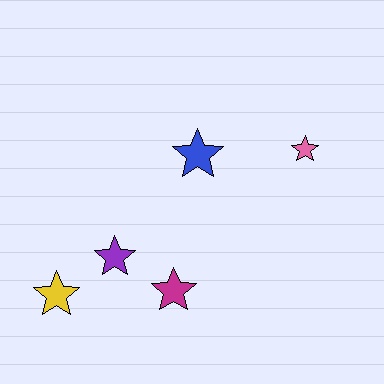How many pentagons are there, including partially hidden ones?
There are no pentagons.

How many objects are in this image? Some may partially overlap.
There are 5 objects.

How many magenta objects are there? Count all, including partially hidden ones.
There is 1 magenta object.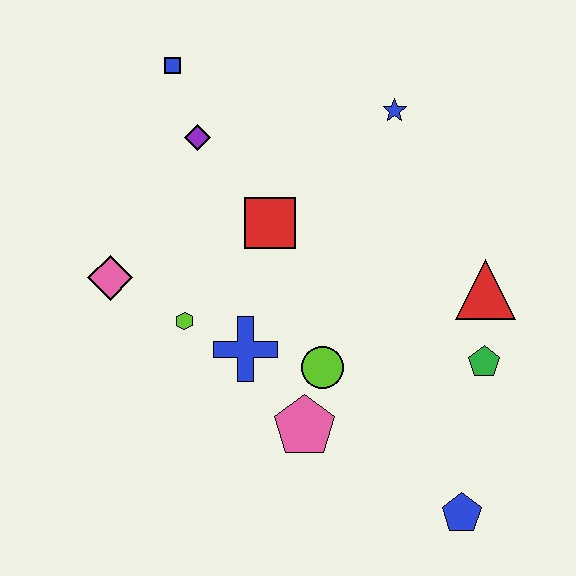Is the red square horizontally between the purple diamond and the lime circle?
Yes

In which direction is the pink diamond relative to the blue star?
The pink diamond is to the left of the blue star.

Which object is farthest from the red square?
The blue pentagon is farthest from the red square.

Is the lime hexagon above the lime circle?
Yes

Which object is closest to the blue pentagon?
The green pentagon is closest to the blue pentagon.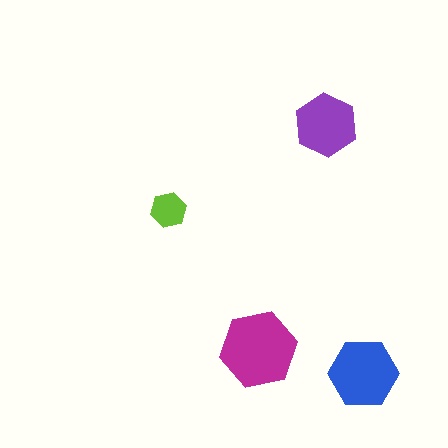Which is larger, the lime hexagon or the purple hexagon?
The purple one.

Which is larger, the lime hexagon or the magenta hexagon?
The magenta one.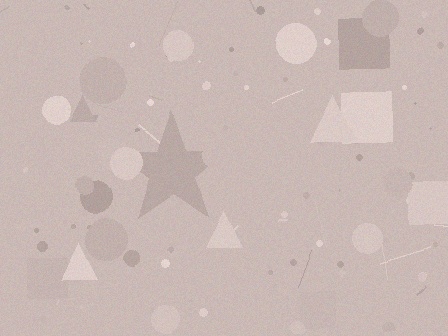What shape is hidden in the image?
A star is hidden in the image.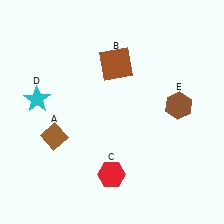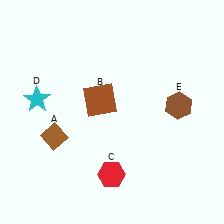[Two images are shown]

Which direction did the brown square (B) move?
The brown square (B) moved down.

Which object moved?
The brown square (B) moved down.